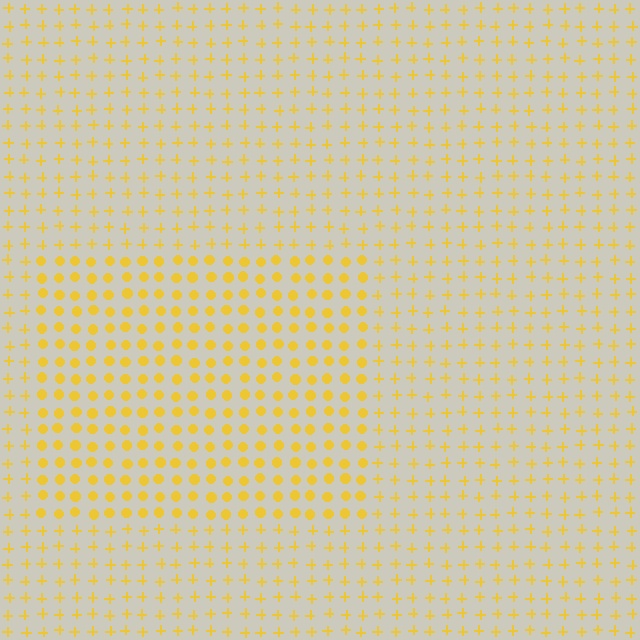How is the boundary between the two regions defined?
The boundary is defined by a change in element shape: circles inside vs. plus signs outside. All elements share the same color and spacing.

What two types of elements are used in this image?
The image uses circles inside the rectangle region and plus signs outside it.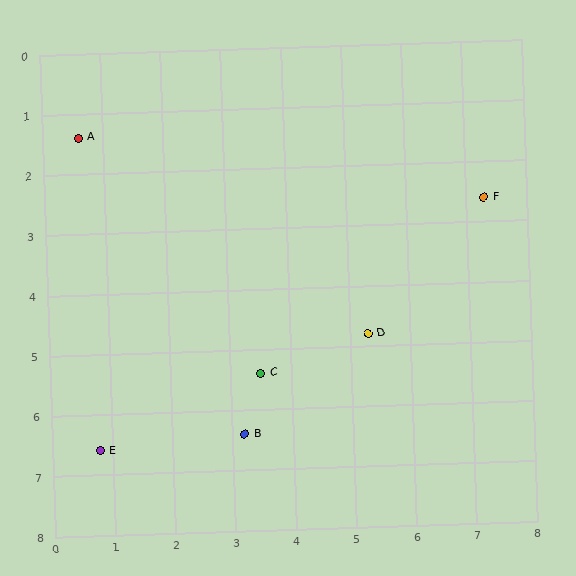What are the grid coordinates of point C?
Point C is at approximately (3.5, 5.4).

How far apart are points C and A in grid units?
Points C and A are about 4.9 grid units apart.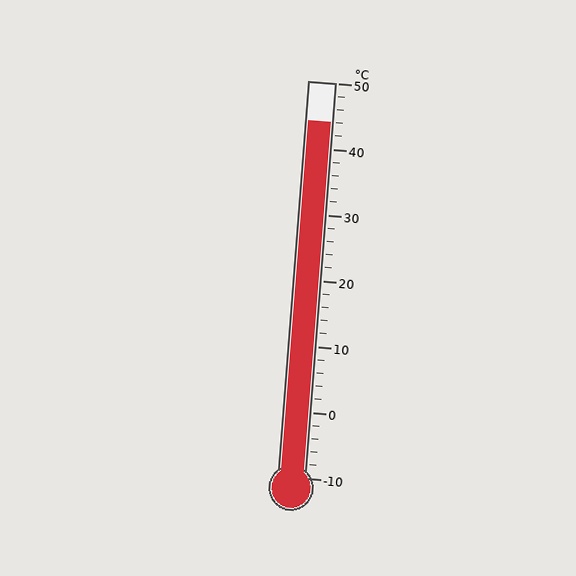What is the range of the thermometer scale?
The thermometer scale ranges from -10°C to 50°C.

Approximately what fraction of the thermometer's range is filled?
The thermometer is filled to approximately 90% of its range.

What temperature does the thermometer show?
The thermometer shows approximately 44°C.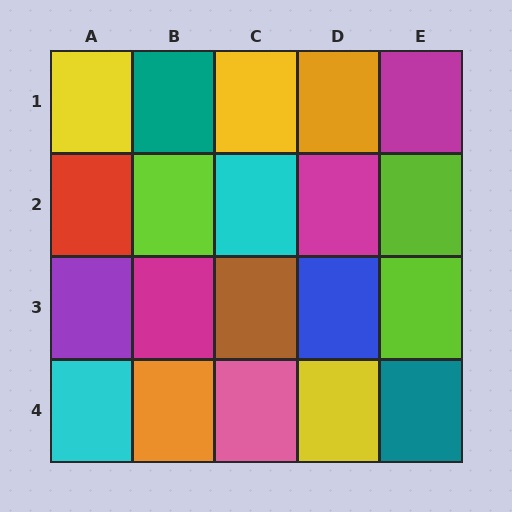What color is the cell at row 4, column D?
Yellow.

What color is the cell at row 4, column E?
Teal.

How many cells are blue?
1 cell is blue.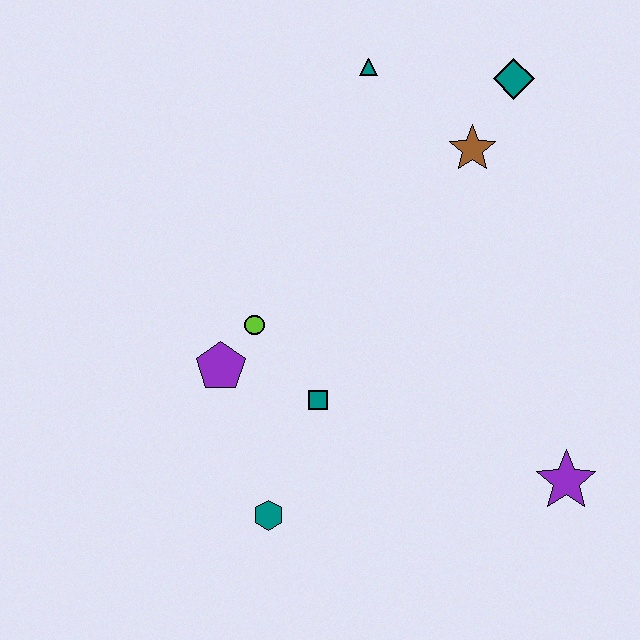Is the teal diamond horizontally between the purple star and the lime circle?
Yes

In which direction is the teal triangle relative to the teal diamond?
The teal triangle is to the left of the teal diamond.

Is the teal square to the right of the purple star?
No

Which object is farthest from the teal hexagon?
The teal diamond is farthest from the teal hexagon.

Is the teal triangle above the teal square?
Yes